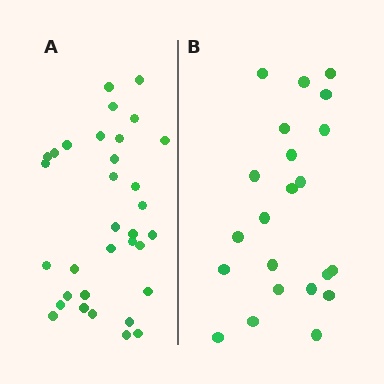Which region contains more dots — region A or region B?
Region A (the left region) has more dots.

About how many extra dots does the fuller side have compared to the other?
Region A has roughly 12 or so more dots than region B.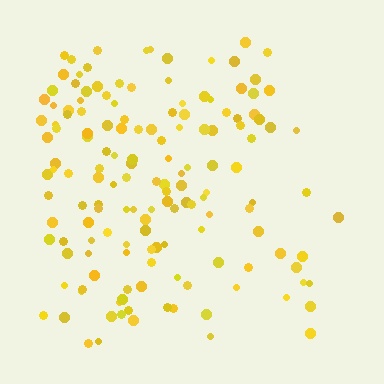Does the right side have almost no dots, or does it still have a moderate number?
Still a moderate number, just noticeably fewer than the left.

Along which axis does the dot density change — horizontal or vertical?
Horizontal.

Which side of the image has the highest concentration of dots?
The left.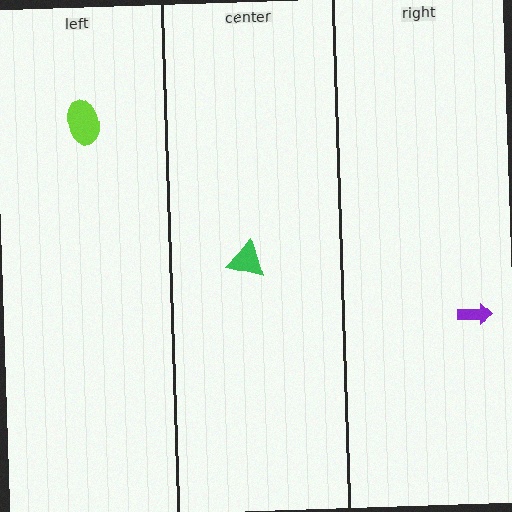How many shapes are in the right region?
1.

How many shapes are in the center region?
1.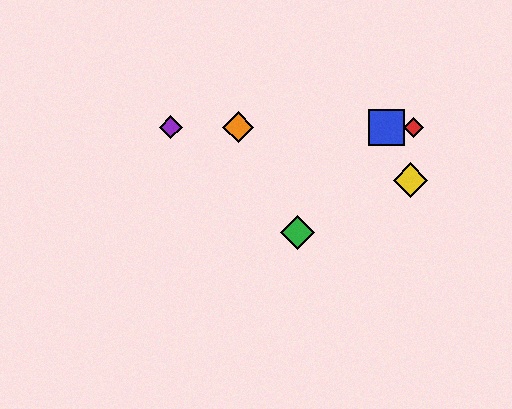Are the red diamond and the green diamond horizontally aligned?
No, the red diamond is at y≈127 and the green diamond is at y≈233.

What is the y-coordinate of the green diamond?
The green diamond is at y≈233.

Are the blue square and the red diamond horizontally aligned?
Yes, both are at y≈127.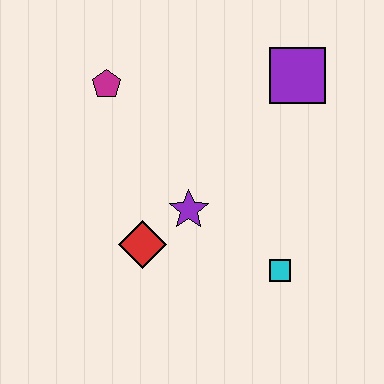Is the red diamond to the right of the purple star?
No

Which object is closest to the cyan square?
The purple star is closest to the cyan square.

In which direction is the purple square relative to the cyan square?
The purple square is above the cyan square.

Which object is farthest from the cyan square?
The magenta pentagon is farthest from the cyan square.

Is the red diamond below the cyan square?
No